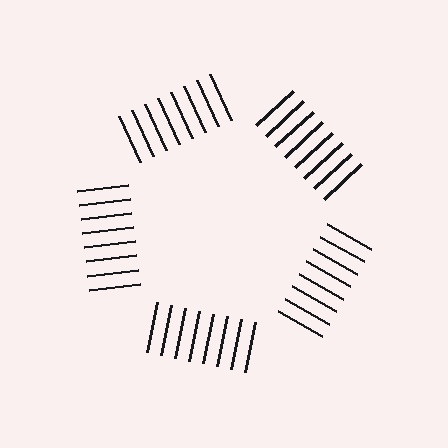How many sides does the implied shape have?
5 sides — the line-ends trace a pentagon.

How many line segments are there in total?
40 — 8 along each of the 5 edges.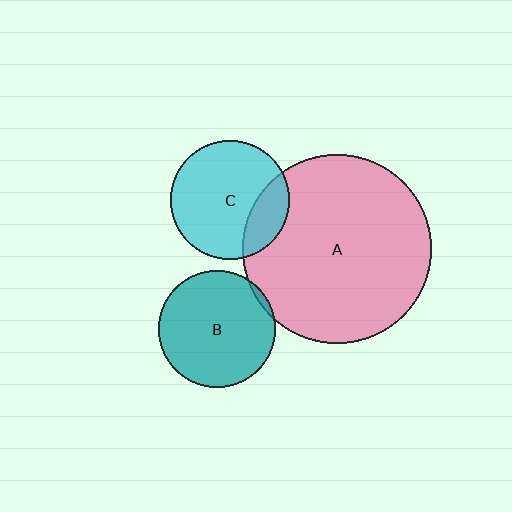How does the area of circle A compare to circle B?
Approximately 2.6 times.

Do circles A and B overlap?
Yes.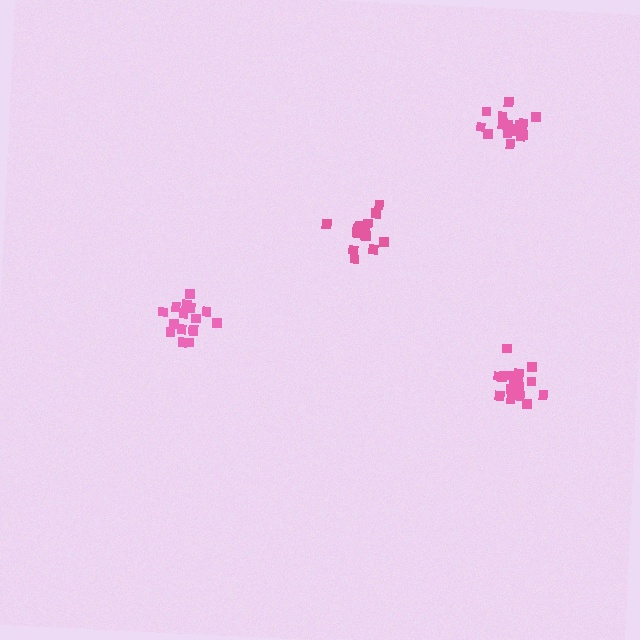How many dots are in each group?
Group 1: 19 dots, Group 2: 16 dots, Group 3: 15 dots, Group 4: 18 dots (68 total).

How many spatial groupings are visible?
There are 4 spatial groupings.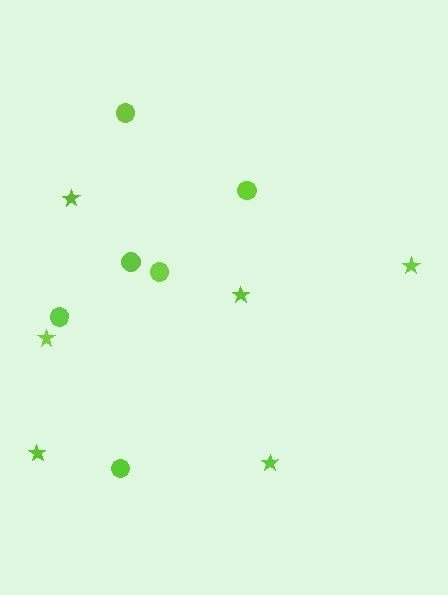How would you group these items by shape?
There are 2 groups: one group of circles (6) and one group of stars (6).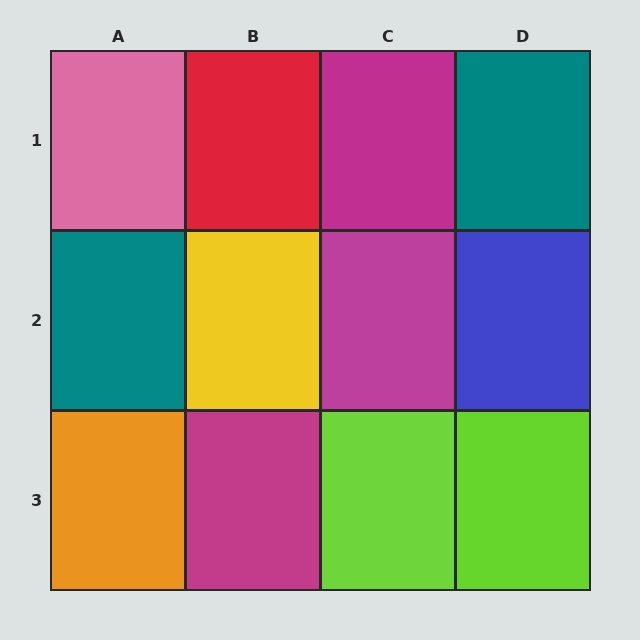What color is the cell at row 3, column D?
Lime.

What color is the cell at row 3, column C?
Lime.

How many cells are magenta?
3 cells are magenta.